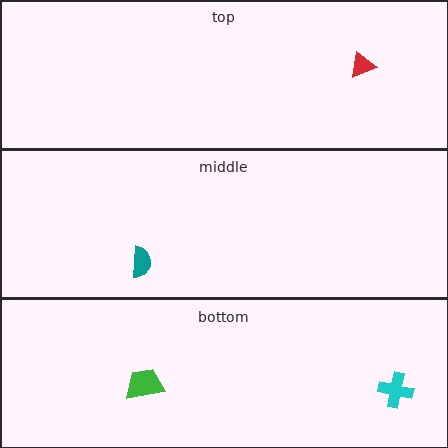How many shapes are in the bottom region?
2.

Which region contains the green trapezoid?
The bottom region.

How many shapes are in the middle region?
1.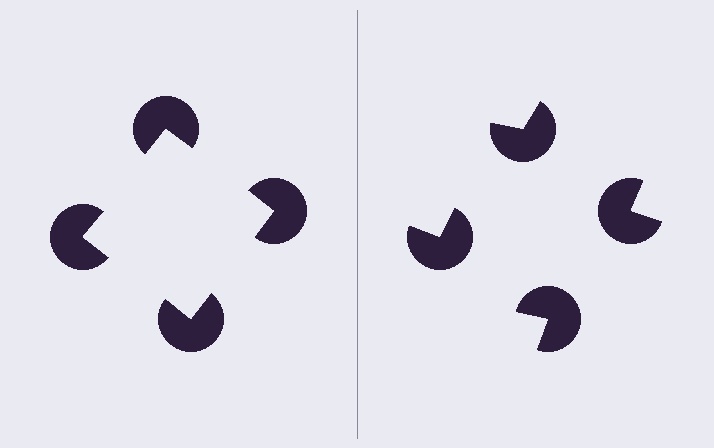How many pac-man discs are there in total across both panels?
8 — 4 on each side.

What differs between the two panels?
The pac-man discs are positioned identically on both sides; only the wedge orientations differ. On the left they align to a square; on the right they are misaligned.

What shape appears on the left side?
An illusory square.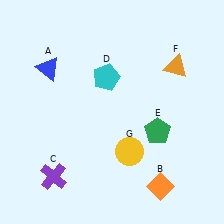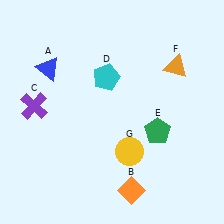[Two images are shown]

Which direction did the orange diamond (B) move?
The orange diamond (B) moved left.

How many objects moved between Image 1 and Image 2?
2 objects moved between the two images.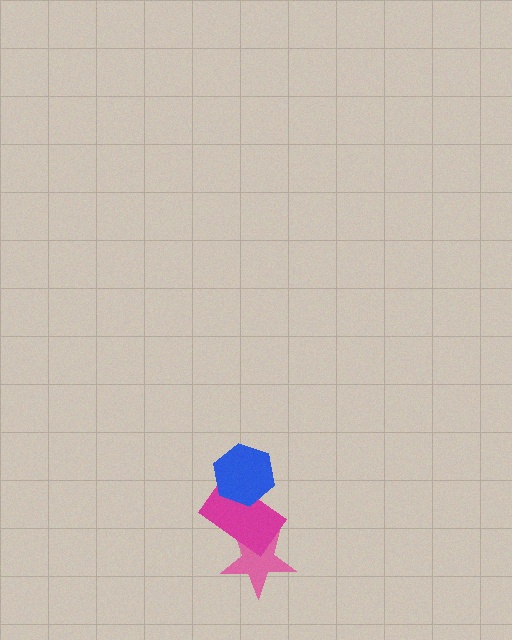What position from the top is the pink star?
The pink star is 3rd from the top.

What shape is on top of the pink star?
The magenta rectangle is on top of the pink star.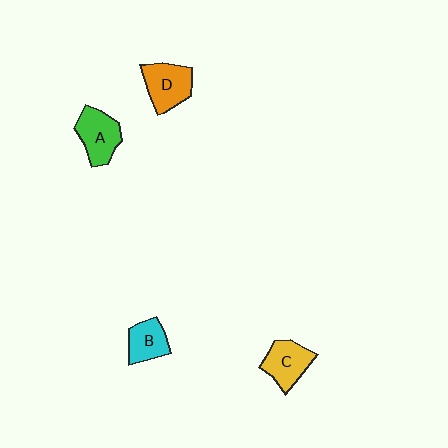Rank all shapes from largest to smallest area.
From largest to smallest: D (orange), A (green), C (yellow), B (cyan).